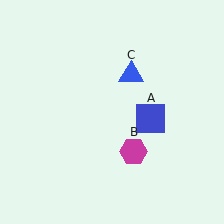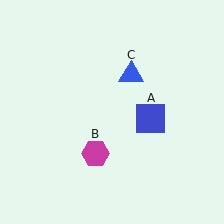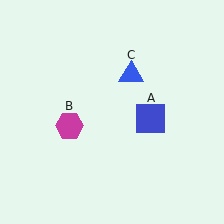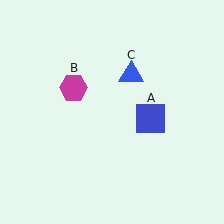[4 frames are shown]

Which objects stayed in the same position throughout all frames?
Blue square (object A) and blue triangle (object C) remained stationary.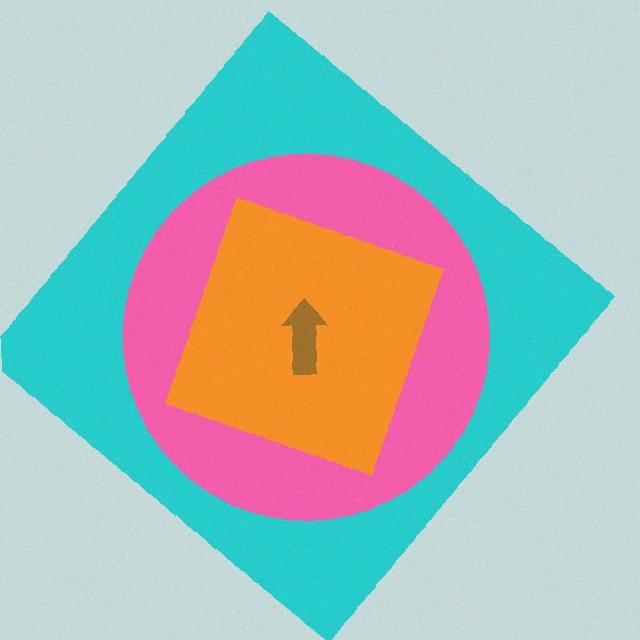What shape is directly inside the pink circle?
The orange diamond.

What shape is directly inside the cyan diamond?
The pink circle.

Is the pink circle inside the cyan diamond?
Yes.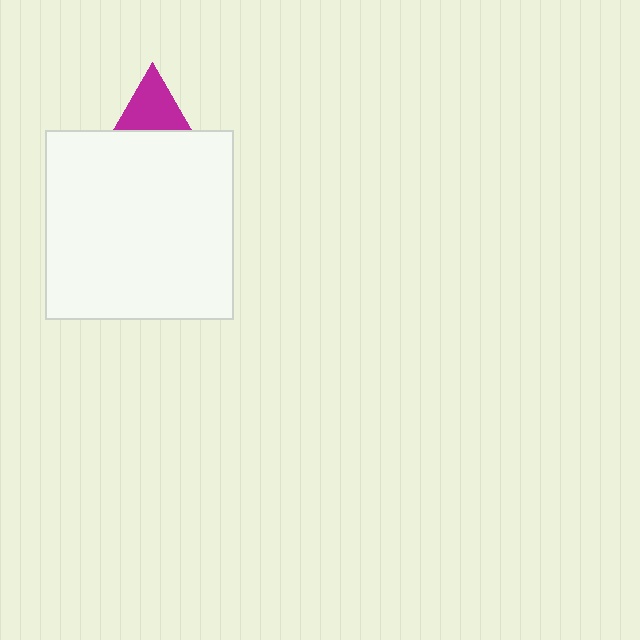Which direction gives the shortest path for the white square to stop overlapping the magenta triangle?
Moving down gives the shortest separation.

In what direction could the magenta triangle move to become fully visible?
The magenta triangle could move up. That would shift it out from behind the white square entirely.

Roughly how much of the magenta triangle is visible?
A small part of it is visible (roughly 40%).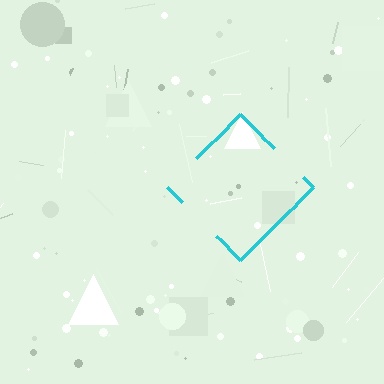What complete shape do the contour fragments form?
The contour fragments form a diamond.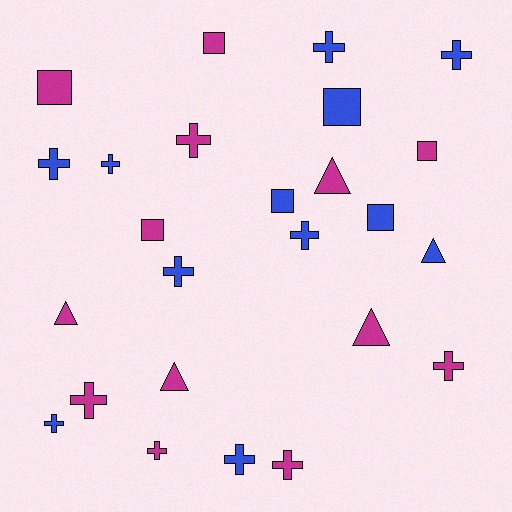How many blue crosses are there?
There are 8 blue crosses.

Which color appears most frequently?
Magenta, with 13 objects.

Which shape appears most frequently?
Cross, with 13 objects.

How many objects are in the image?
There are 25 objects.